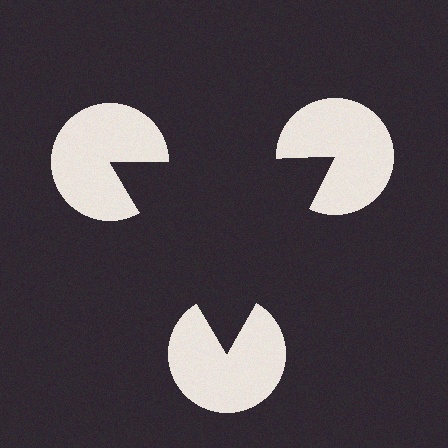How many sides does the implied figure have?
3 sides.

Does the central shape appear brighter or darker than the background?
It typically appears slightly darker than the background, even though no actual brightness change is drawn.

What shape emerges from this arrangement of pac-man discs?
An illusory triangle — its edges are inferred from the aligned wedge cuts in the pac-man discs, not physically drawn.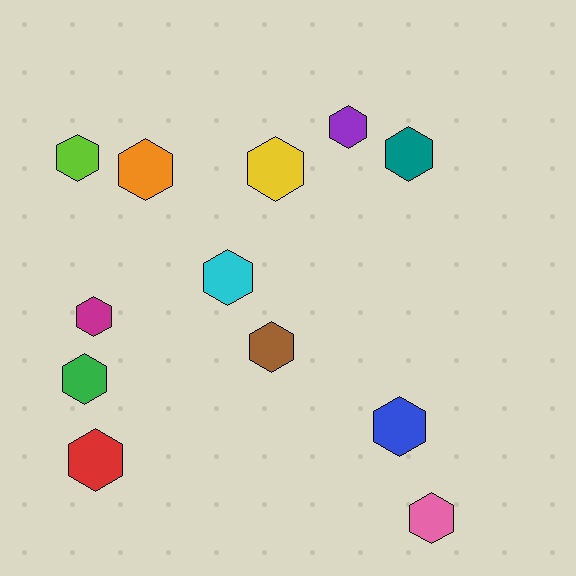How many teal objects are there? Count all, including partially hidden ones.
There is 1 teal object.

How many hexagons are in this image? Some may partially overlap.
There are 12 hexagons.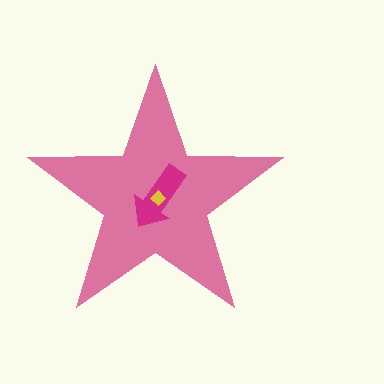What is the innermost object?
The yellow diamond.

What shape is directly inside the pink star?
The magenta arrow.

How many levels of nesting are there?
3.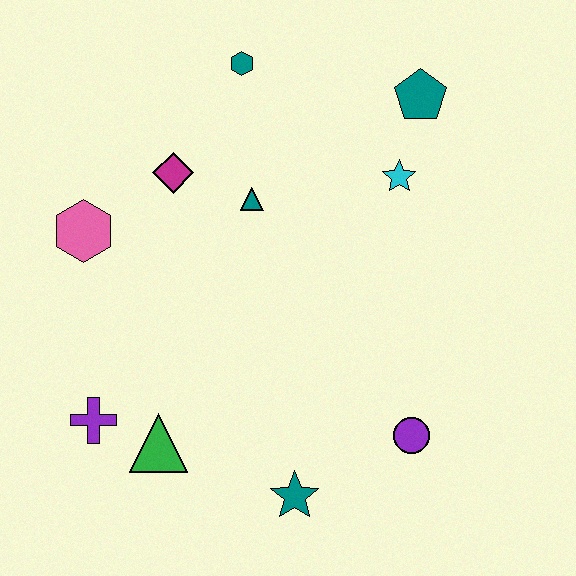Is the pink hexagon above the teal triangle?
No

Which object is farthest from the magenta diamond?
The purple circle is farthest from the magenta diamond.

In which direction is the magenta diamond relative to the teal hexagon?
The magenta diamond is below the teal hexagon.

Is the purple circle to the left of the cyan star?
No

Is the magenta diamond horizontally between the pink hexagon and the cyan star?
Yes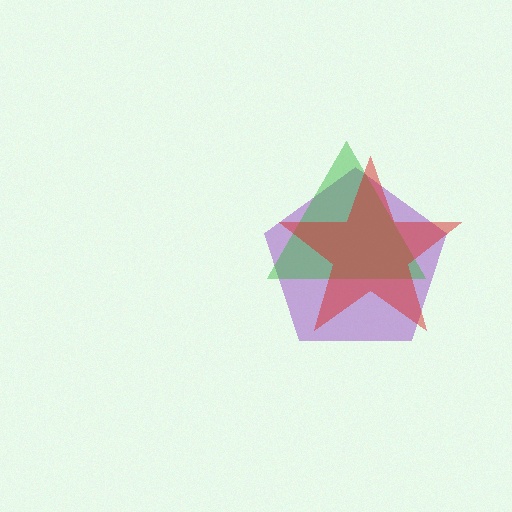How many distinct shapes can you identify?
There are 3 distinct shapes: a purple pentagon, a green triangle, a red star.